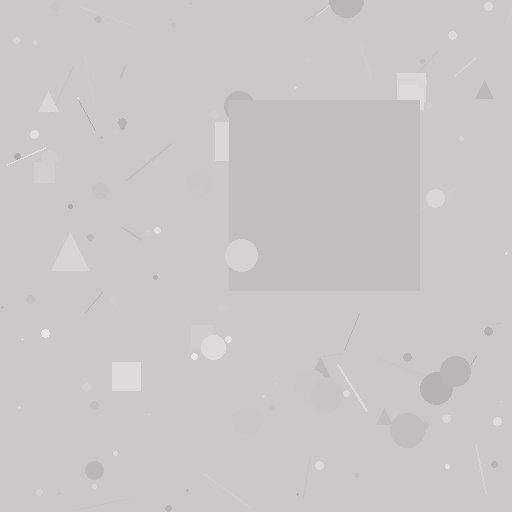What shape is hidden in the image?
A square is hidden in the image.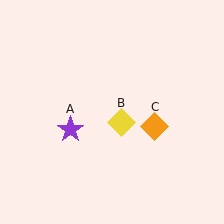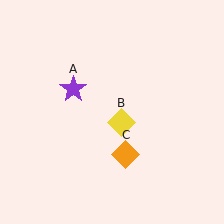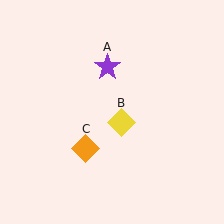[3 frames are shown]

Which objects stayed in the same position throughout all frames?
Yellow diamond (object B) remained stationary.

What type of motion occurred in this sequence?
The purple star (object A), orange diamond (object C) rotated clockwise around the center of the scene.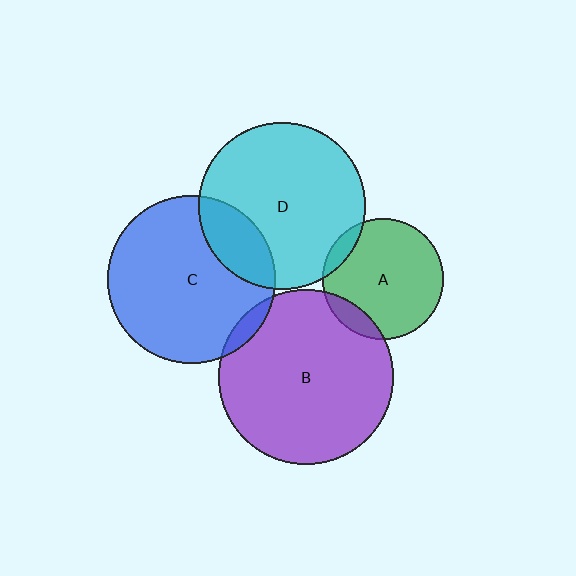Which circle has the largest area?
Circle B (purple).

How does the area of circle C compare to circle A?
Approximately 1.9 times.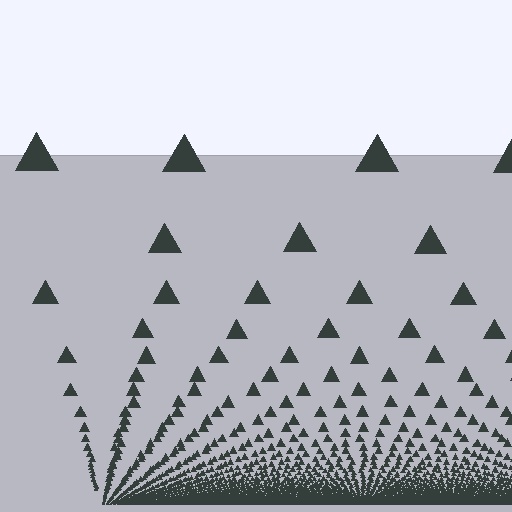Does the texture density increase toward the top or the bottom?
Density increases toward the bottom.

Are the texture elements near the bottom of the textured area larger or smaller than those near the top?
Smaller. The gradient is inverted — elements near the bottom are smaller and denser.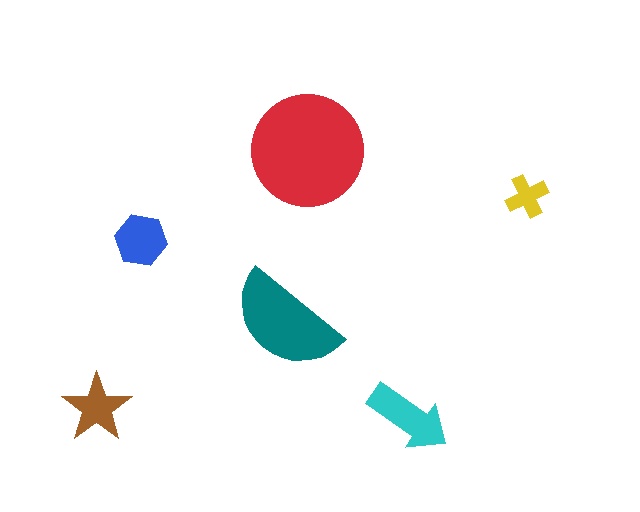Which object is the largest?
The red circle.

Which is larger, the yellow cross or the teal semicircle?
The teal semicircle.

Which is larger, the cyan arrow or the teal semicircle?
The teal semicircle.